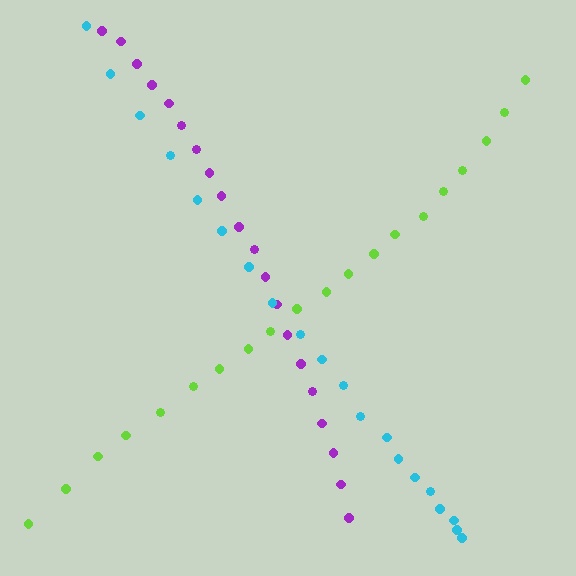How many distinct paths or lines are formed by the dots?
There are 3 distinct paths.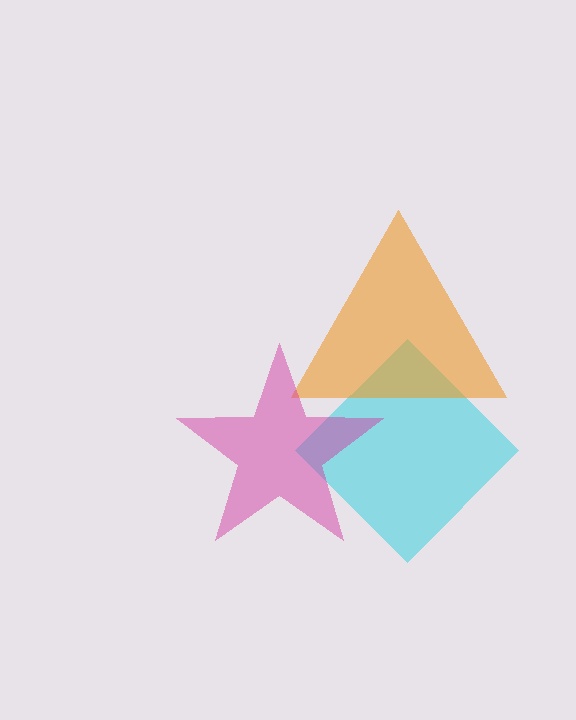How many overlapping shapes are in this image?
There are 3 overlapping shapes in the image.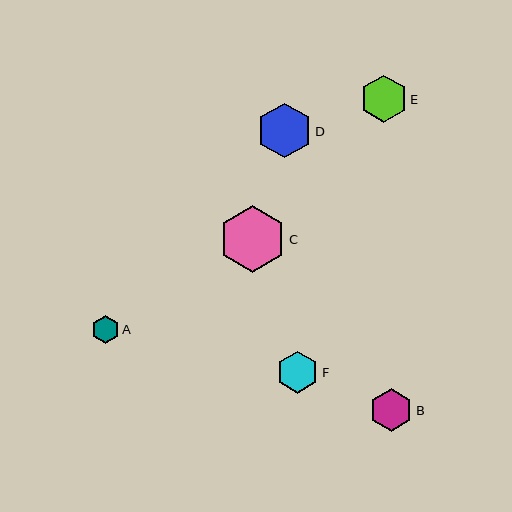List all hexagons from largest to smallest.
From largest to smallest: C, D, E, B, F, A.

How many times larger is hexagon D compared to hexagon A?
Hexagon D is approximately 2.0 times the size of hexagon A.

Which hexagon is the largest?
Hexagon C is the largest with a size of approximately 67 pixels.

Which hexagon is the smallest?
Hexagon A is the smallest with a size of approximately 28 pixels.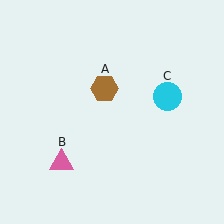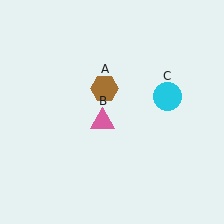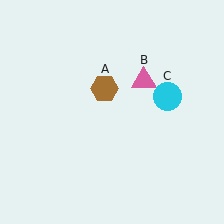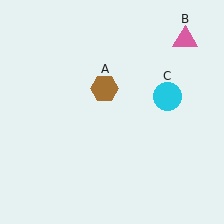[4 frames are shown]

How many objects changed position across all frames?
1 object changed position: pink triangle (object B).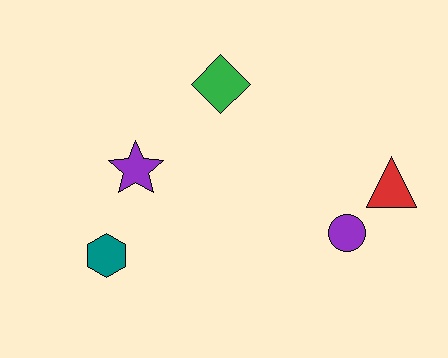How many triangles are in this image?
There is 1 triangle.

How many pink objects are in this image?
There are no pink objects.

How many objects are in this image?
There are 5 objects.